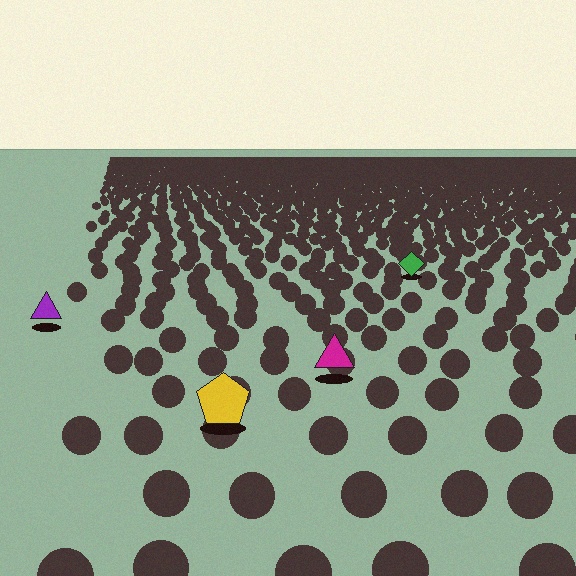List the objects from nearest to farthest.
From nearest to farthest: the yellow pentagon, the magenta triangle, the purple triangle, the green diamond.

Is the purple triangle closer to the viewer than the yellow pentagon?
No. The yellow pentagon is closer — you can tell from the texture gradient: the ground texture is coarser near it.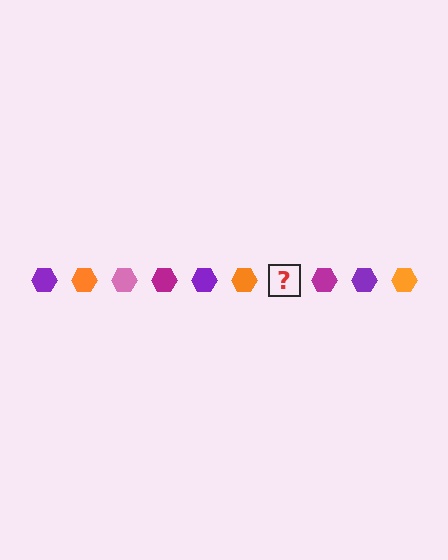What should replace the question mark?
The question mark should be replaced with a pink hexagon.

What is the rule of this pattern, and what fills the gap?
The rule is that the pattern cycles through purple, orange, pink, magenta hexagons. The gap should be filled with a pink hexagon.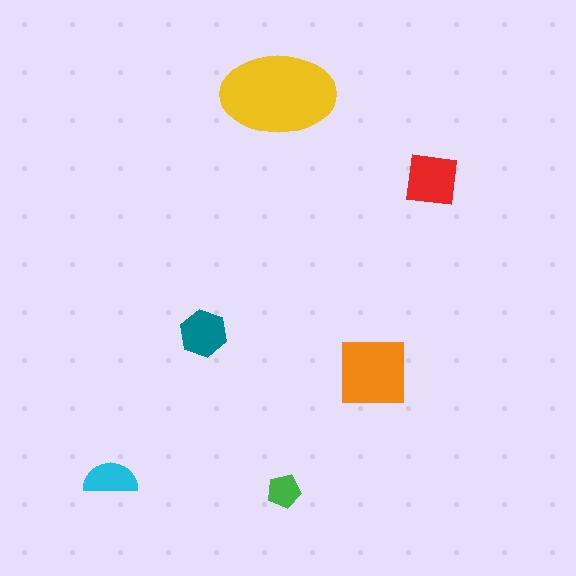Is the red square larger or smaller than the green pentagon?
Larger.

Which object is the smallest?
The green pentagon.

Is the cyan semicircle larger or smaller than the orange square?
Smaller.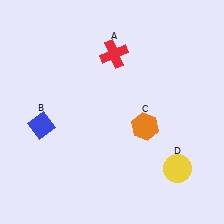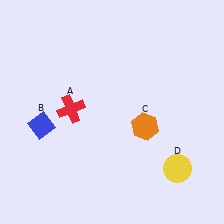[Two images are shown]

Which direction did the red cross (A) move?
The red cross (A) moved down.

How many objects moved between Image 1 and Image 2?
1 object moved between the two images.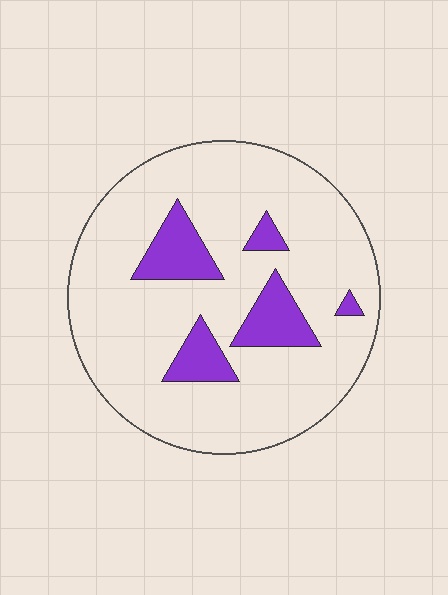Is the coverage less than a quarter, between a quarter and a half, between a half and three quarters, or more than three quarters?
Less than a quarter.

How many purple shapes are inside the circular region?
5.